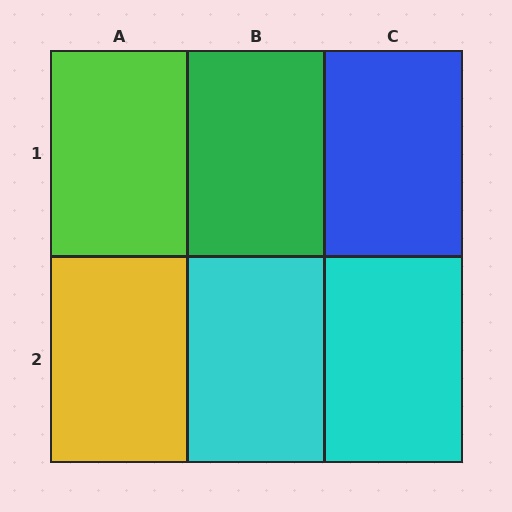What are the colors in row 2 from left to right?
Yellow, cyan, cyan.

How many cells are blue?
1 cell is blue.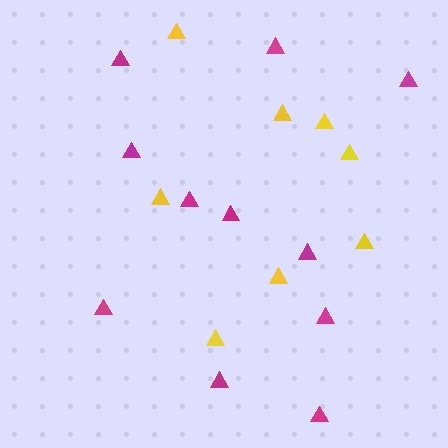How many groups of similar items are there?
There are 2 groups: one group of yellow triangles (8) and one group of magenta triangles (11).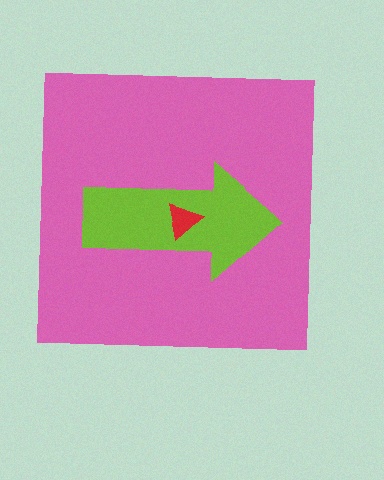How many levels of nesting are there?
3.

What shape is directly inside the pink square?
The lime arrow.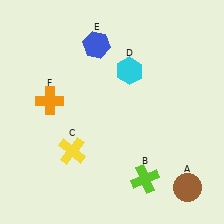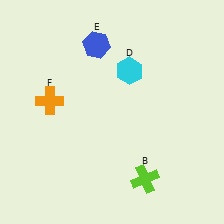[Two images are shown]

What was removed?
The yellow cross (C), the brown circle (A) were removed in Image 2.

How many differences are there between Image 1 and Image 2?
There are 2 differences between the two images.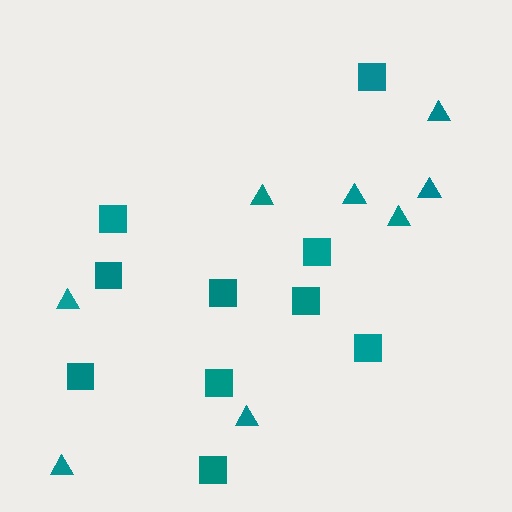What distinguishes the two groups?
There are 2 groups: one group of squares (10) and one group of triangles (8).